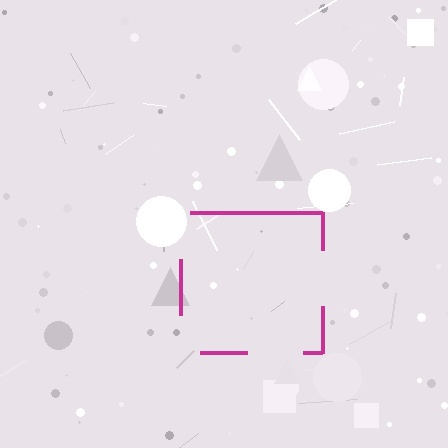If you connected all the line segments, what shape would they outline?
They would outline a square.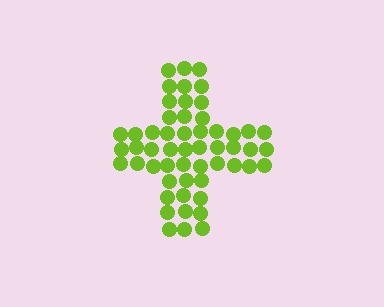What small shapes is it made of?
It is made of small circles.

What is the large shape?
The large shape is a cross.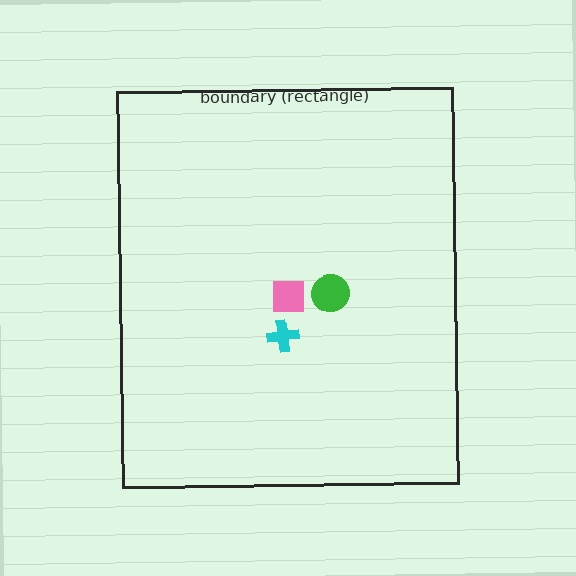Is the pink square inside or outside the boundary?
Inside.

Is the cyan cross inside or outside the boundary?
Inside.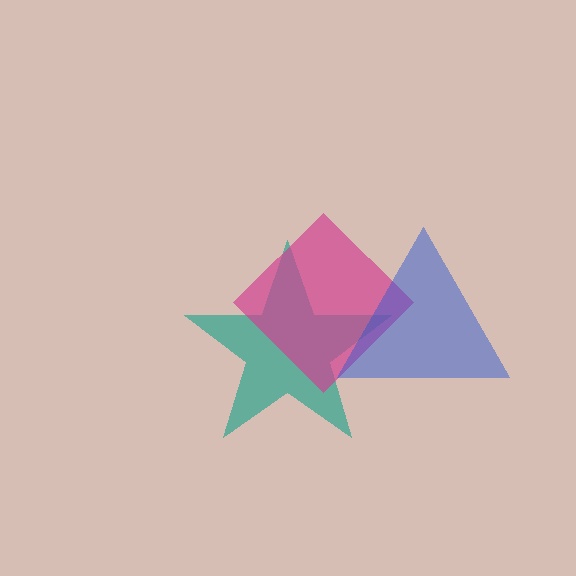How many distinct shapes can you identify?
There are 3 distinct shapes: a teal star, a magenta diamond, a blue triangle.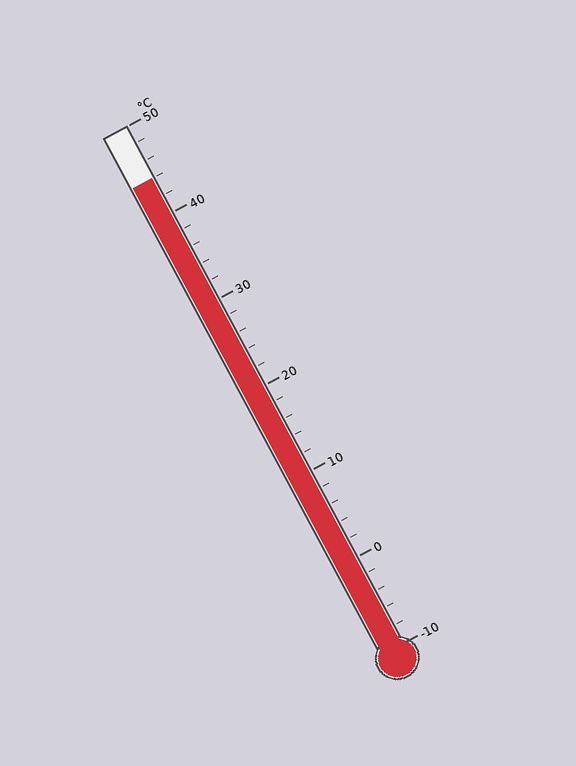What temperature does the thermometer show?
The thermometer shows approximately 44°C.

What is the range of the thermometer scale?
The thermometer scale ranges from -10°C to 50°C.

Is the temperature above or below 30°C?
The temperature is above 30°C.